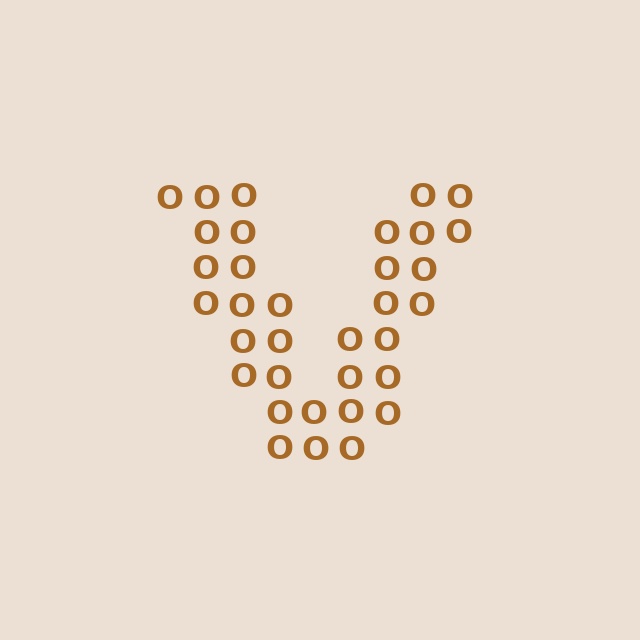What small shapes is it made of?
It is made of small letter O's.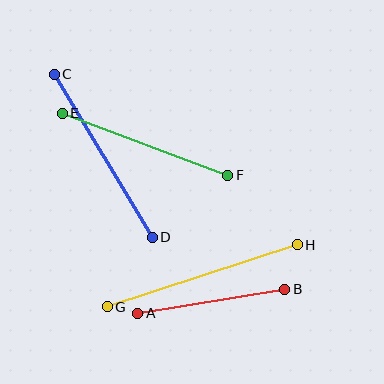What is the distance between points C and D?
The distance is approximately 190 pixels.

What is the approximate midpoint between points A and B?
The midpoint is at approximately (211, 301) pixels.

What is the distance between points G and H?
The distance is approximately 200 pixels.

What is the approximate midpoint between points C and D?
The midpoint is at approximately (103, 156) pixels.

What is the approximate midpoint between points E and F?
The midpoint is at approximately (145, 144) pixels.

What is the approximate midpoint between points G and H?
The midpoint is at approximately (202, 276) pixels.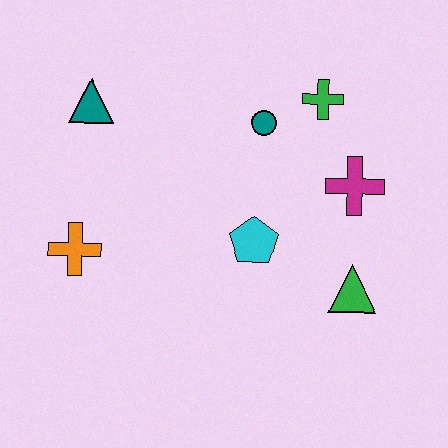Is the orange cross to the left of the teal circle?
Yes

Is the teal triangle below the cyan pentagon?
No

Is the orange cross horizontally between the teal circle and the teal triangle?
No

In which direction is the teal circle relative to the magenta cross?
The teal circle is to the left of the magenta cross.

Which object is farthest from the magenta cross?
The orange cross is farthest from the magenta cross.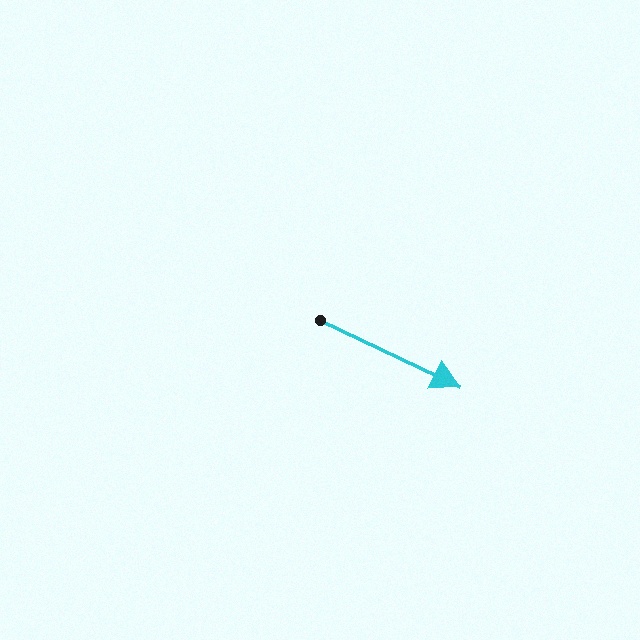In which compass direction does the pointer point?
Southeast.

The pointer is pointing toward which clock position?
Roughly 4 o'clock.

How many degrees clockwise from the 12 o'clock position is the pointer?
Approximately 115 degrees.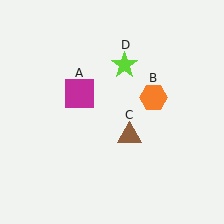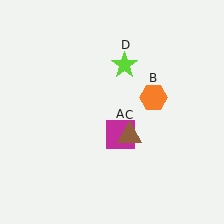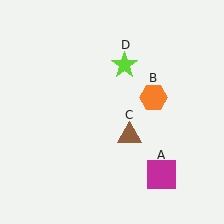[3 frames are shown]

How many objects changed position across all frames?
1 object changed position: magenta square (object A).